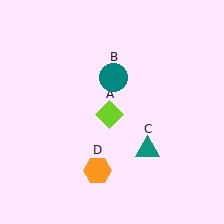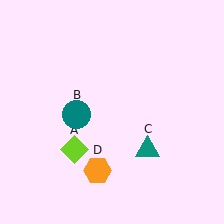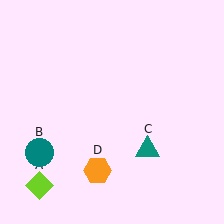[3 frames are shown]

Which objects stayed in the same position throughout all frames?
Teal triangle (object C) and orange hexagon (object D) remained stationary.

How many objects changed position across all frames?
2 objects changed position: lime diamond (object A), teal circle (object B).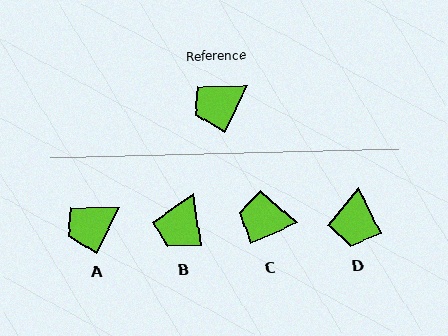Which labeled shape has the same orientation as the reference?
A.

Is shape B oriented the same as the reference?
No, it is off by about 35 degrees.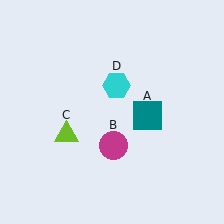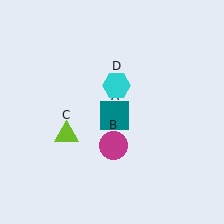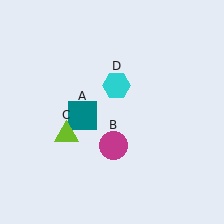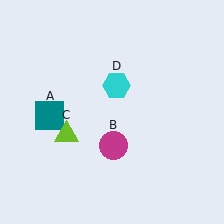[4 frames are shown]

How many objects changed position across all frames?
1 object changed position: teal square (object A).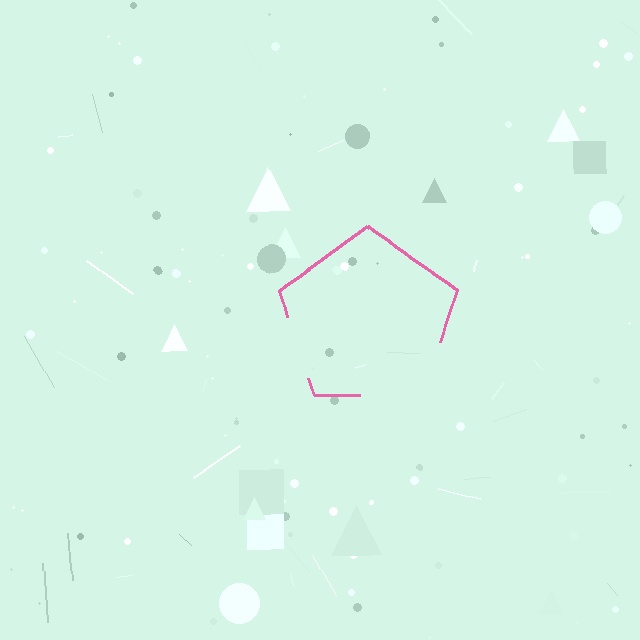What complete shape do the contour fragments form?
The contour fragments form a pentagon.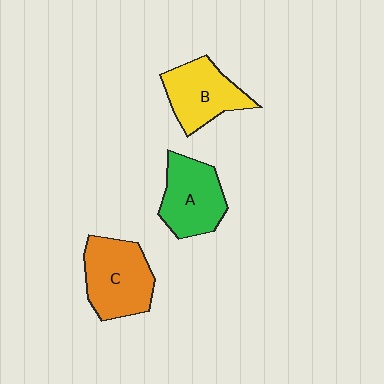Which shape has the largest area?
Shape C (orange).